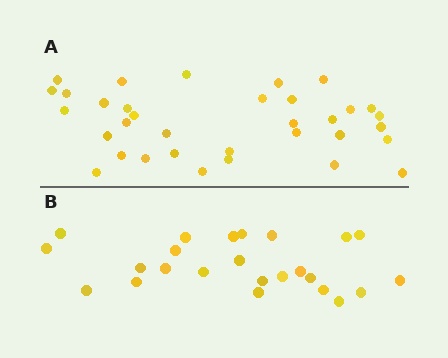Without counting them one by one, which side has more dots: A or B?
Region A (the top region) has more dots.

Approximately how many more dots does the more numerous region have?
Region A has roughly 10 or so more dots than region B.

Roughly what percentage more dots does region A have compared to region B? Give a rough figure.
About 40% more.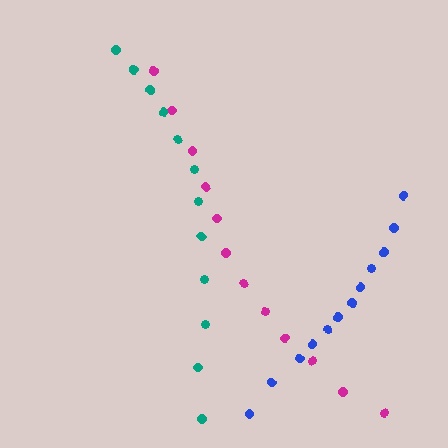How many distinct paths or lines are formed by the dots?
There are 3 distinct paths.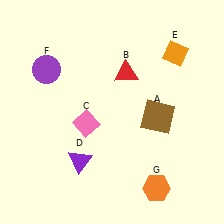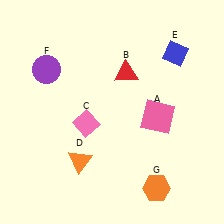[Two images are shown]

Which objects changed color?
A changed from brown to pink. D changed from purple to orange. E changed from orange to blue.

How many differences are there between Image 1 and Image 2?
There are 3 differences between the two images.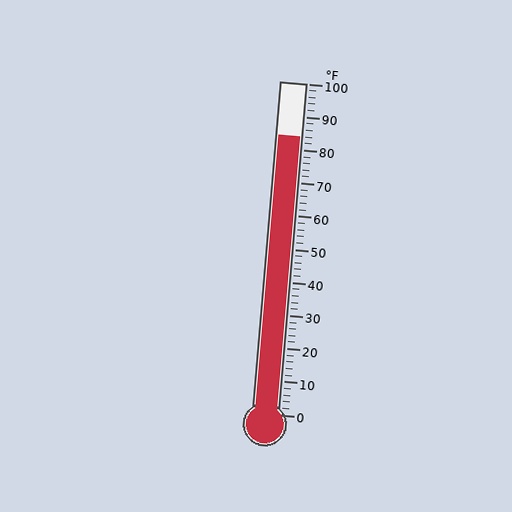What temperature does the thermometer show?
The thermometer shows approximately 84°F.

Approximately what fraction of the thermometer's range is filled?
The thermometer is filled to approximately 85% of its range.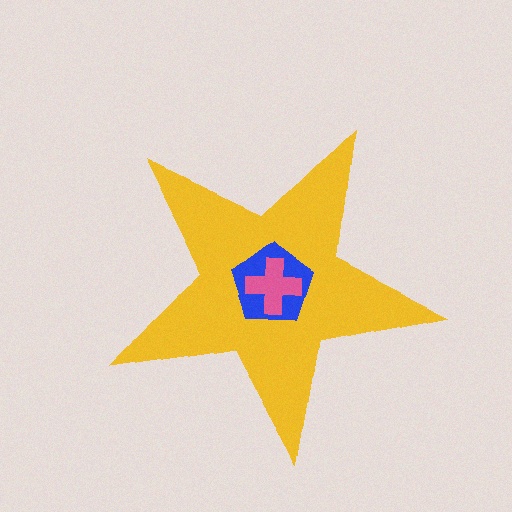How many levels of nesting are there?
3.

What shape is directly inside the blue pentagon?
The pink cross.